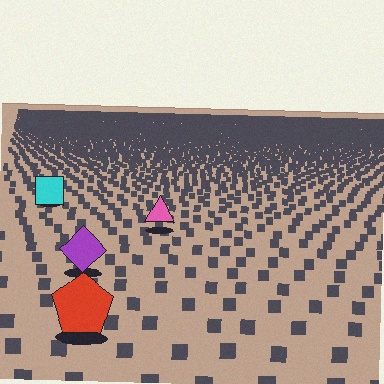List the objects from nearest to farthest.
From nearest to farthest: the red pentagon, the purple diamond, the pink triangle, the cyan square.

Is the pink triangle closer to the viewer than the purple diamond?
No. The purple diamond is closer — you can tell from the texture gradient: the ground texture is coarser near it.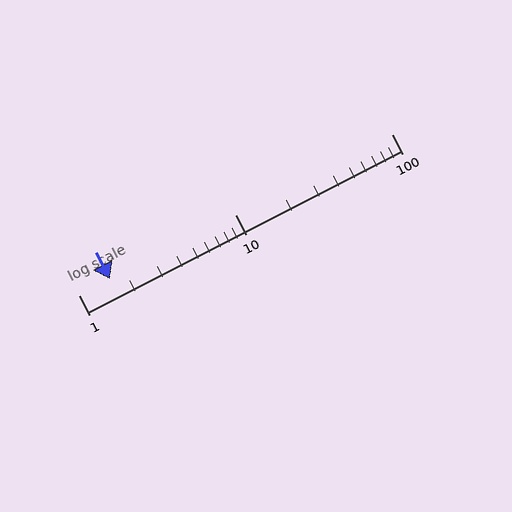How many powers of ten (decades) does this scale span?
The scale spans 2 decades, from 1 to 100.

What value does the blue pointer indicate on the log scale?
The pointer indicates approximately 1.6.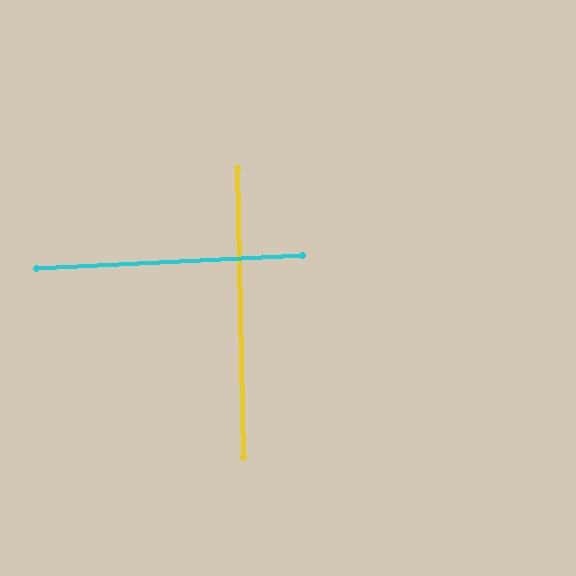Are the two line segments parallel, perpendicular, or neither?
Perpendicular — they meet at approximately 88°.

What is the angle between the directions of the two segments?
Approximately 88 degrees.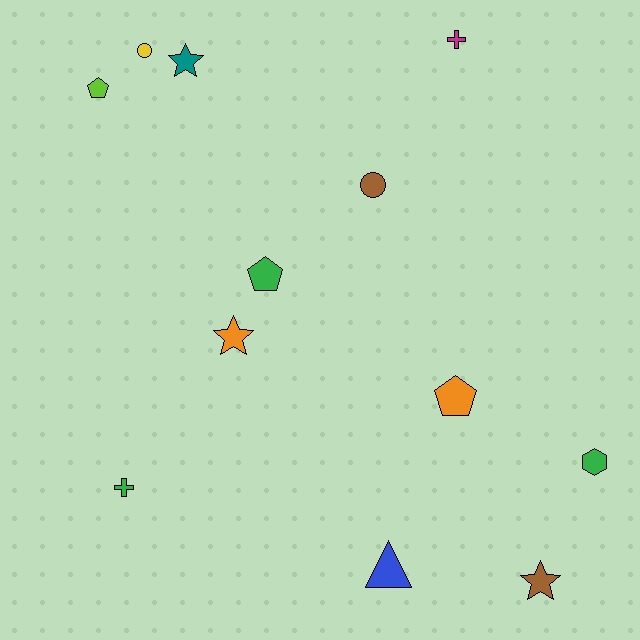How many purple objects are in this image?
There are no purple objects.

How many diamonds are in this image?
There are no diamonds.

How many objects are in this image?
There are 12 objects.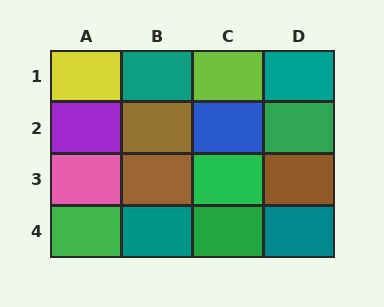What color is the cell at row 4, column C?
Green.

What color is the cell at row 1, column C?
Lime.